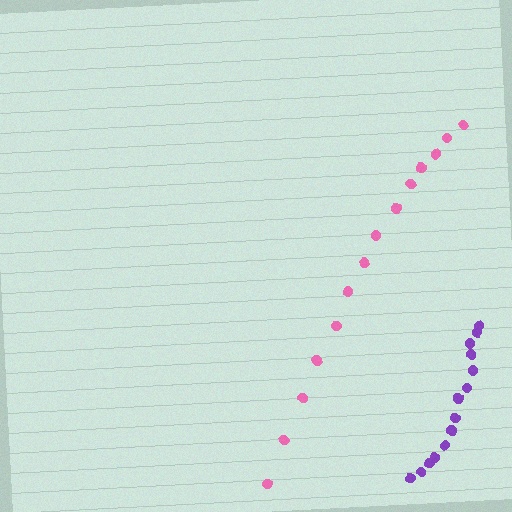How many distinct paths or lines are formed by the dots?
There are 2 distinct paths.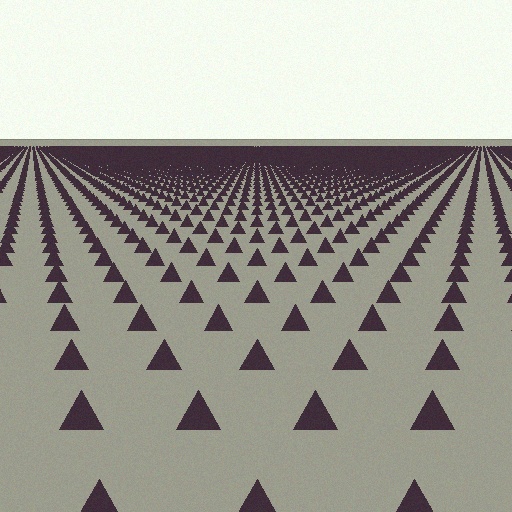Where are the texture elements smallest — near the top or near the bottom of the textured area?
Near the top.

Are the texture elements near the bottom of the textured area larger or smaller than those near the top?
Larger. Near the bottom, elements are closer to the viewer and appear at a bigger on-screen size.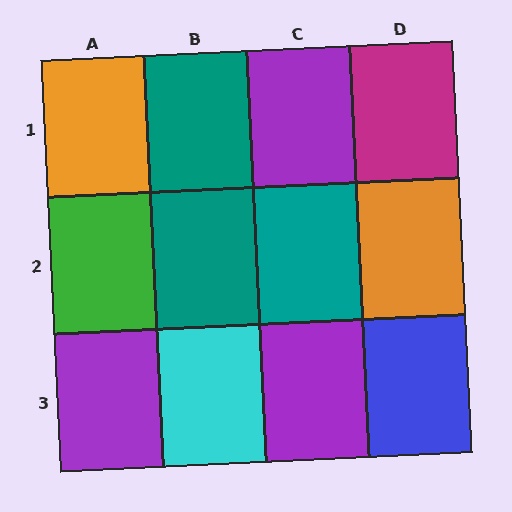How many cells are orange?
2 cells are orange.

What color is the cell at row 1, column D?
Magenta.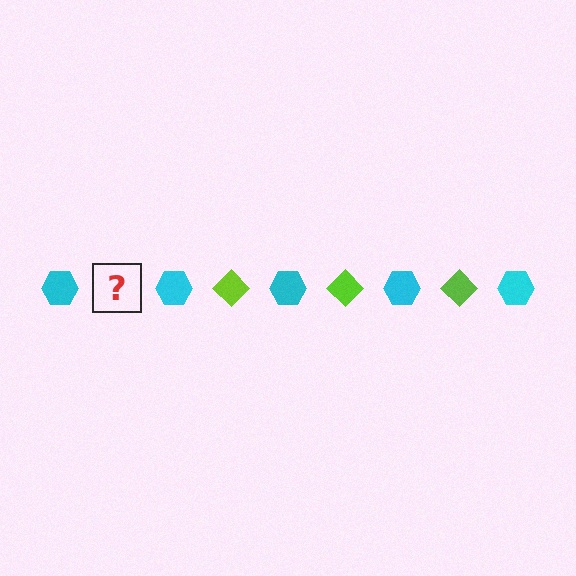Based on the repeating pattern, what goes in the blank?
The blank should be a lime diamond.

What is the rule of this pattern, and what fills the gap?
The rule is that the pattern alternates between cyan hexagon and lime diamond. The gap should be filled with a lime diamond.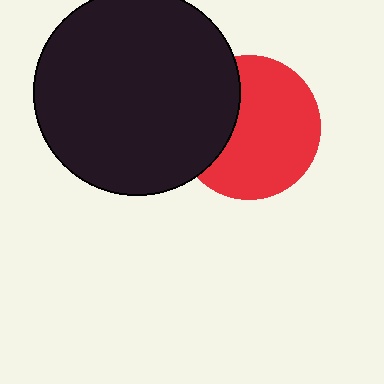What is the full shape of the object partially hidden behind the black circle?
The partially hidden object is a red circle.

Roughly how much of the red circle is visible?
Most of it is visible (roughly 68%).